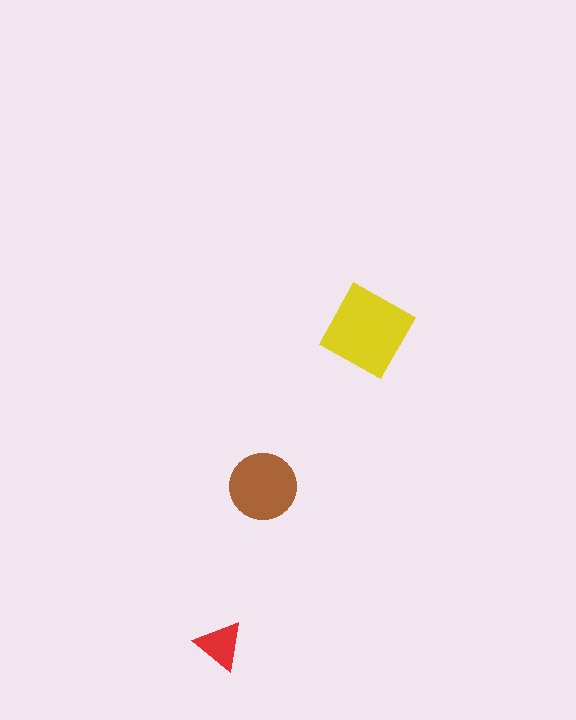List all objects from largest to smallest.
The yellow square, the brown circle, the red triangle.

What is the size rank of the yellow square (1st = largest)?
1st.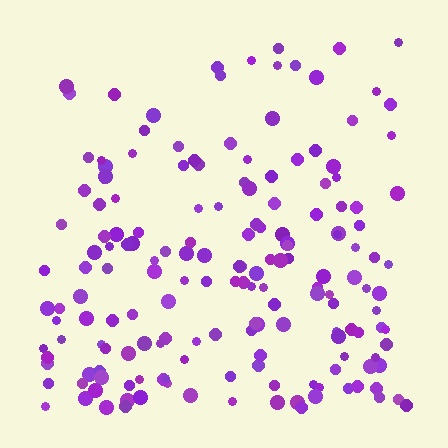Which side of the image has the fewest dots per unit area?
The top.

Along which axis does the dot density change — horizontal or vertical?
Vertical.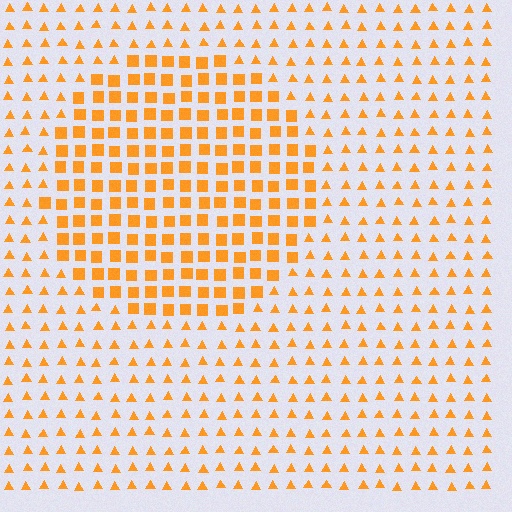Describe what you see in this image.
The image is filled with small orange elements arranged in a uniform grid. A circle-shaped region contains squares, while the surrounding area contains triangles. The boundary is defined purely by the change in element shape.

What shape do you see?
I see a circle.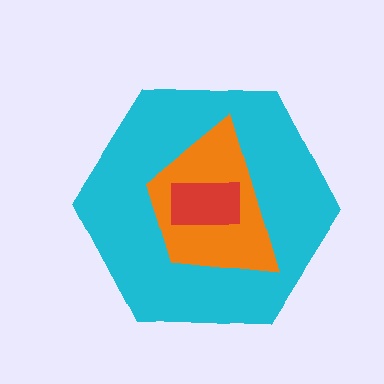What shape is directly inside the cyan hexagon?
The orange trapezoid.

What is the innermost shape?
The red rectangle.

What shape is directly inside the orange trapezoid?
The red rectangle.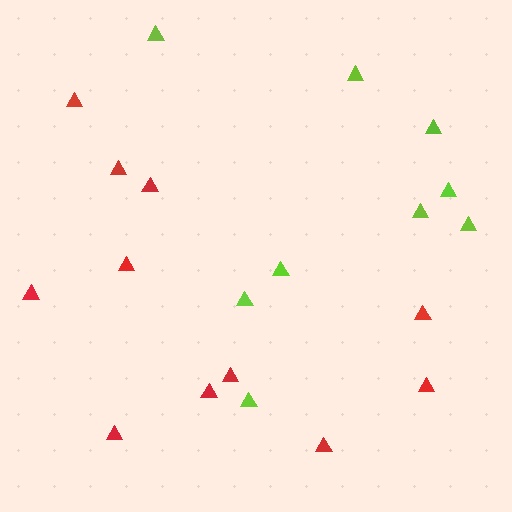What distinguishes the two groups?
There are 2 groups: one group of red triangles (11) and one group of lime triangles (9).